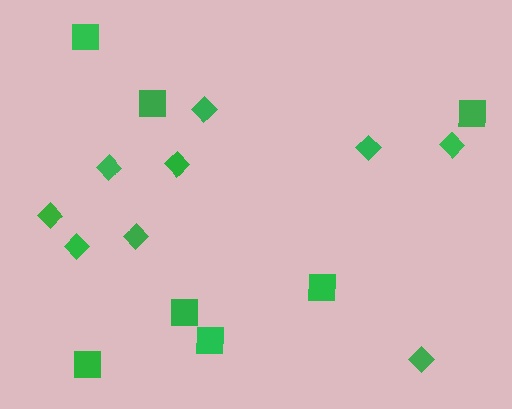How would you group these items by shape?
There are 2 groups: one group of diamonds (9) and one group of squares (7).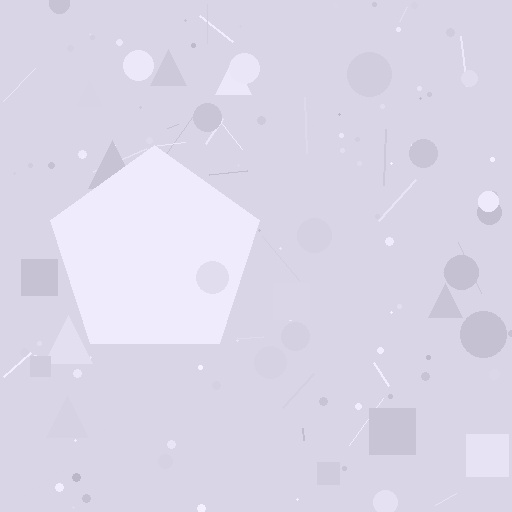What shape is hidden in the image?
A pentagon is hidden in the image.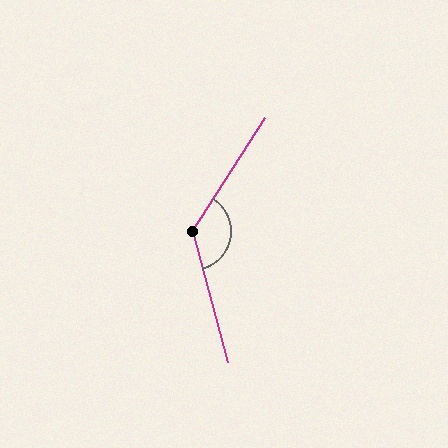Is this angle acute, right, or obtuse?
It is obtuse.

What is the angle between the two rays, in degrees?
Approximately 132 degrees.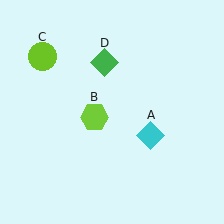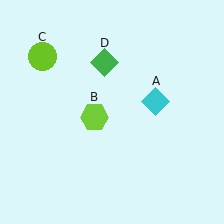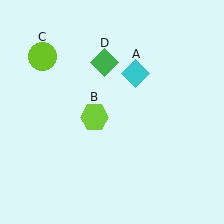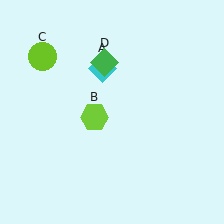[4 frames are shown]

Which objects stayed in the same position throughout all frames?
Lime hexagon (object B) and lime circle (object C) and green diamond (object D) remained stationary.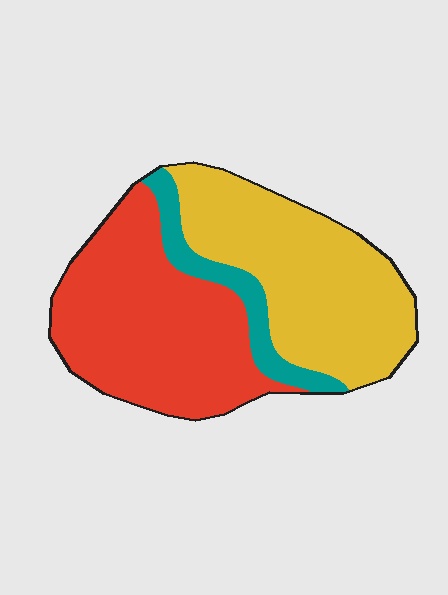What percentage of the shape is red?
Red covers roughly 45% of the shape.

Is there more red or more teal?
Red.